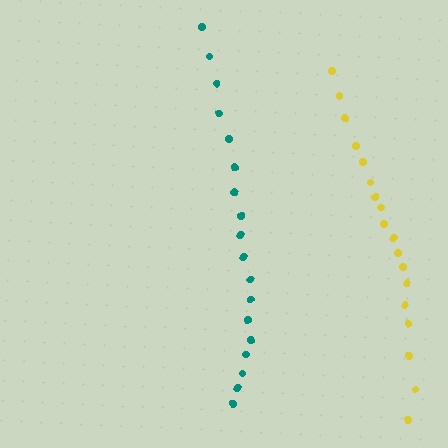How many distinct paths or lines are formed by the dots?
There are 2 distinct paths.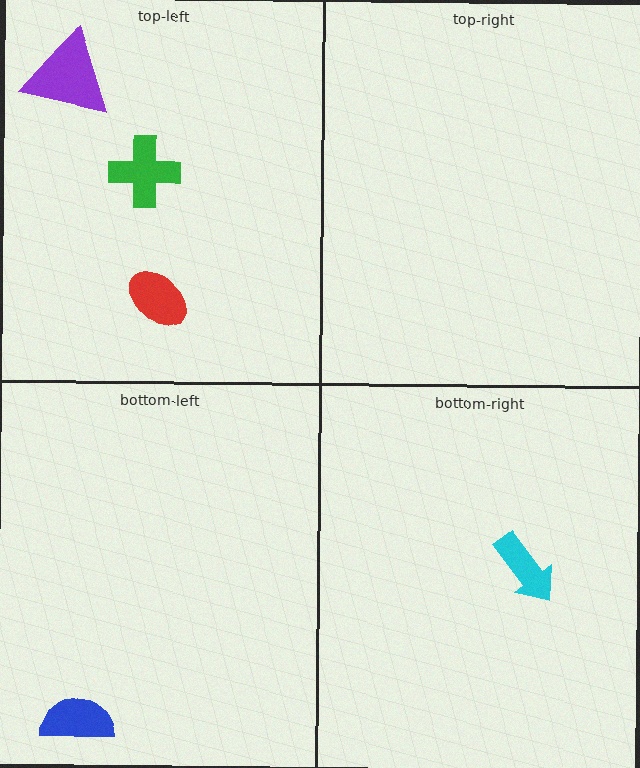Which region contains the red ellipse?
The top-left region.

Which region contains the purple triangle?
The top-left region.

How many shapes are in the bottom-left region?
1.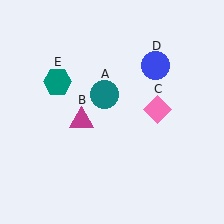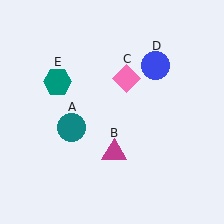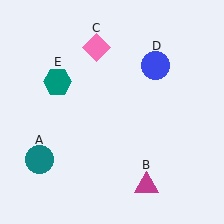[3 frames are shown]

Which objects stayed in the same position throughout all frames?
Blue circle (object D) and teal hexagon (object E) remained stationary.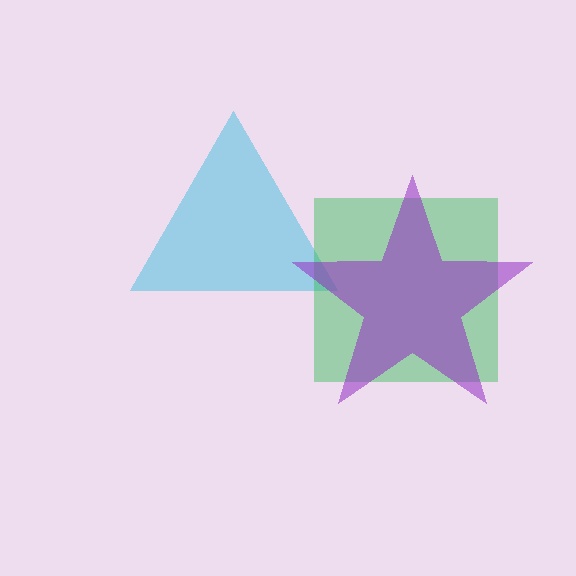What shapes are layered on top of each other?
The layered shapes are: a cyan triangle, a green square, a purple star.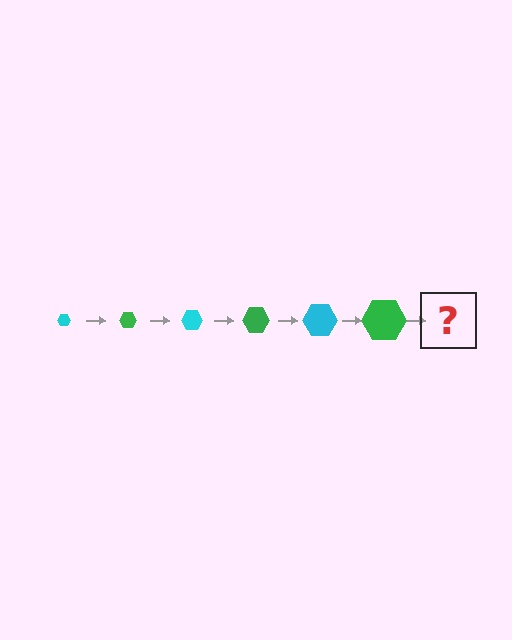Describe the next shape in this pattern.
It should be a cyan hexagon, larger than the previous one.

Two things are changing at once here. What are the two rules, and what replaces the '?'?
The two rules are that the hexagon grows larger each step and the color cycles through cyan and green. The '?' should be a cyan hexagon, larger than the previous one.